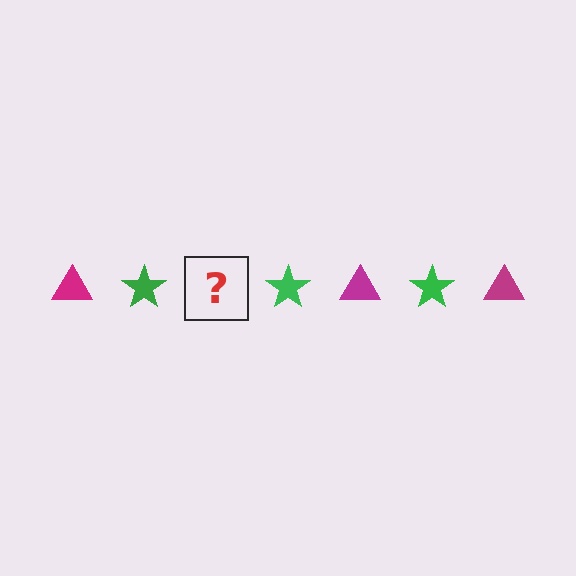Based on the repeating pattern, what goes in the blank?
The blank should be a magenta triangle.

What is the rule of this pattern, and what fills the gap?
The rule is that the pattern alternates between magenta triangle and green star. The gap should be filled with a magenta triangle.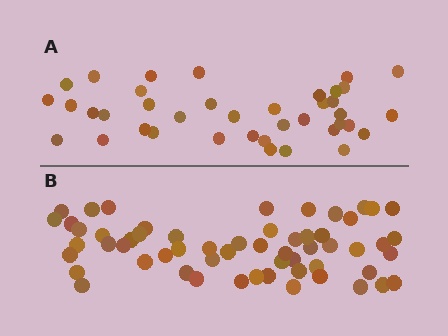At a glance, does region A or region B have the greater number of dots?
Region B (the bottom region) has more dots.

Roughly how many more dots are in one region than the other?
Region B has approximately 20 more dots than region A.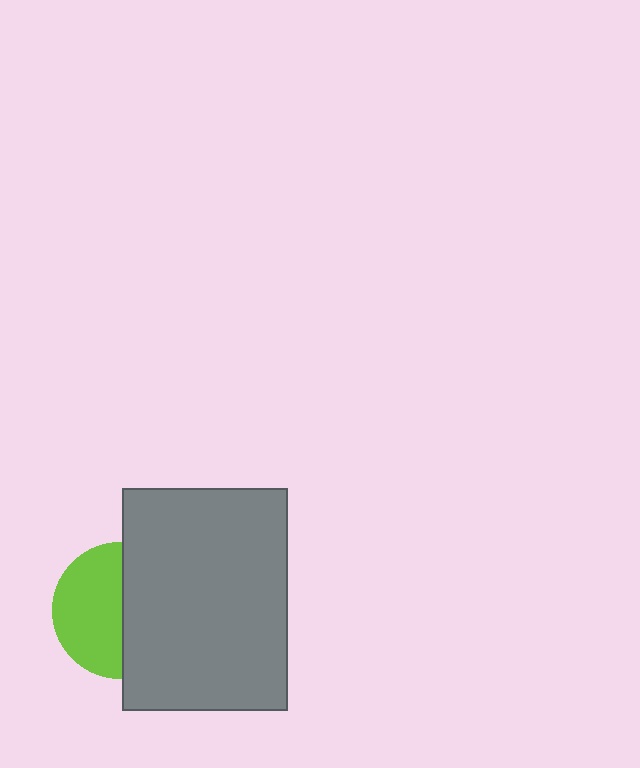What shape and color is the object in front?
The object in front is a gray rectangle.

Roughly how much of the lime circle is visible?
About half of it is visible (roughly 51%).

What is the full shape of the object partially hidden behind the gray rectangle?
The partially hidden object is a lime circle.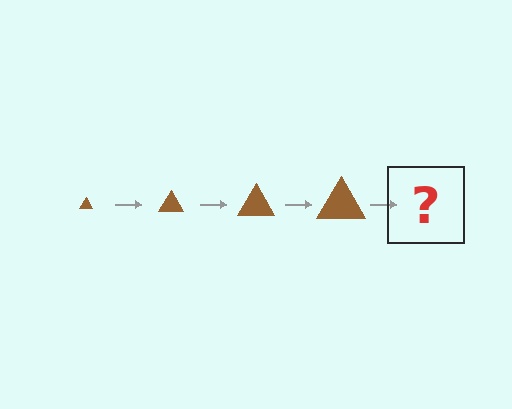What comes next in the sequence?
The next element should be a brown triangle, larger than the previous one.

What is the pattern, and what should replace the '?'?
The pattern is that the triangle gets progressively larger each step. The '?' should be a brown triangle, larger than the previous one.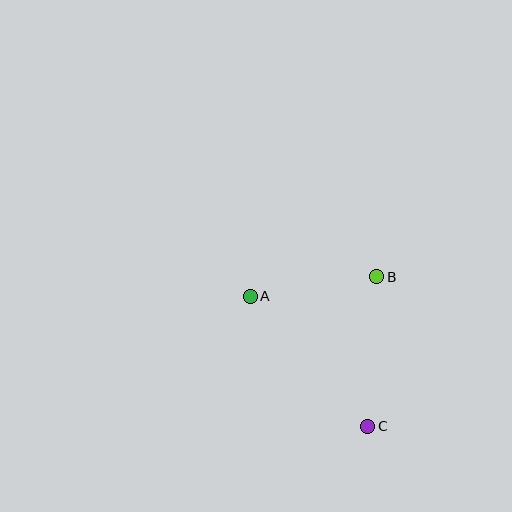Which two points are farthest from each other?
Points A and C are farthest from each other.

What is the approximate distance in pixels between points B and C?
The distance between B and C is approximately 150 pixels.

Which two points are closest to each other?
Points A and B are closest to each other.